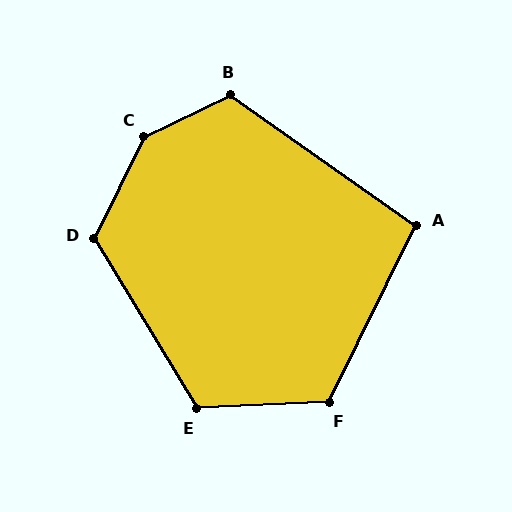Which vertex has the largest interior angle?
C, at approximately 142 degrees.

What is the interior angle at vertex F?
Approximately 119 degrees (obtuse).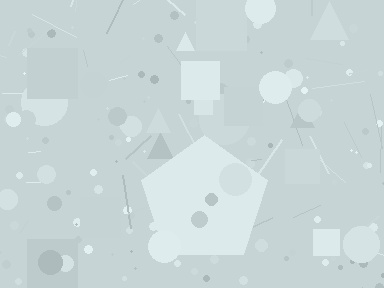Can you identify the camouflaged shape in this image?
The camouflaged shape is a pentagon.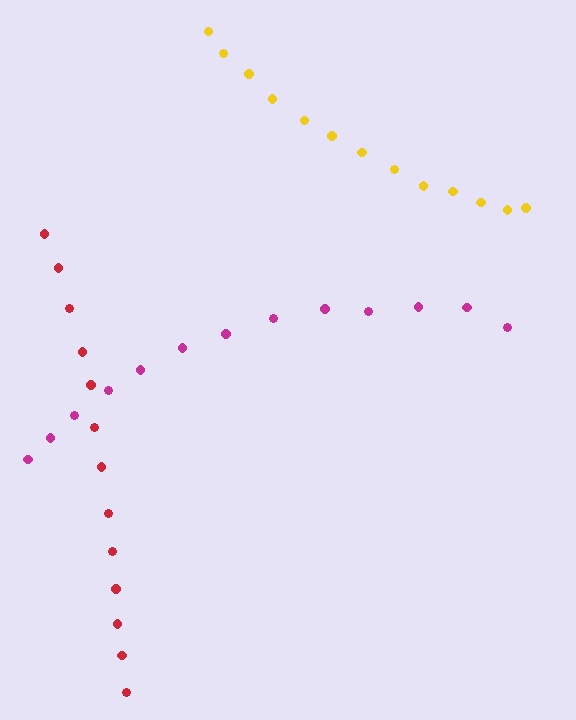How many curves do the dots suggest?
There are 3 distinct paths.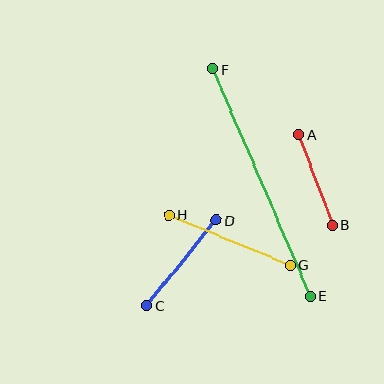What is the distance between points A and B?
The distance is approximately 96 pixels.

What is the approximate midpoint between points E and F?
The midpoint is at approximately (262, 183) pixels.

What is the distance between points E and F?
The distance is approximately 247 pixels.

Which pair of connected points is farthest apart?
Points E and F are farthest apart.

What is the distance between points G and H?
The distance is approximately 131 pixels.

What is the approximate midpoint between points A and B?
The midpoint is at approximately (316, 180) pixels.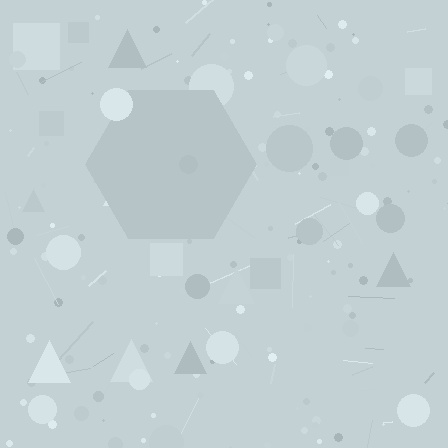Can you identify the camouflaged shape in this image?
The camouflaged shape is a hexagon.